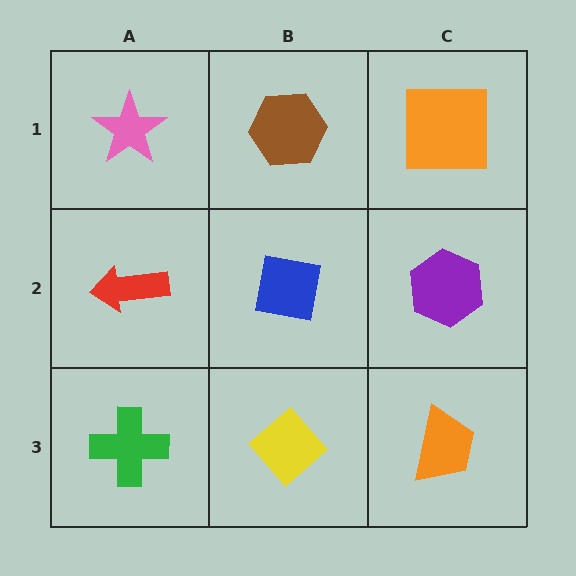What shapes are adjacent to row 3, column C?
A purple hexagon (row 2, column C), a yellow diamond (row 3, column B).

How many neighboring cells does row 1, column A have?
2.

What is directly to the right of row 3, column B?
An orange trapezoid.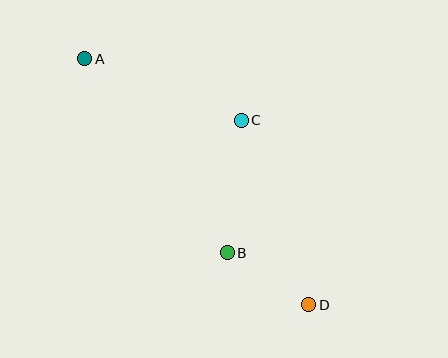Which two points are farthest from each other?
Points A and D are farthest from each other.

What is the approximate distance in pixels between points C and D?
The distance between C and D is approximately 196 pixels.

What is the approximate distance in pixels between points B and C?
The distance between B and C is approximately 133 pixels.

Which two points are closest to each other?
Points B and D are closest to each other.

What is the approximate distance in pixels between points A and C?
The distance between A and C is approximately 168 pixels.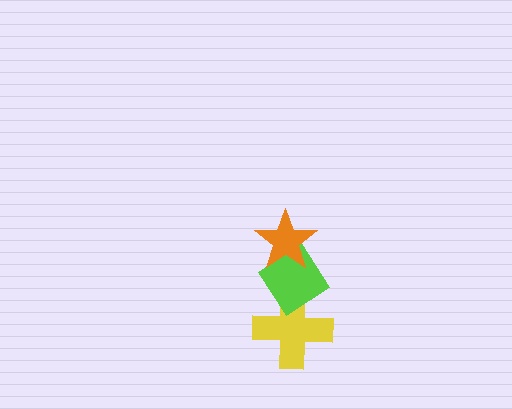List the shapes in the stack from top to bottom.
From top to bottom: the orange star, the lime diamond, the yellow cross.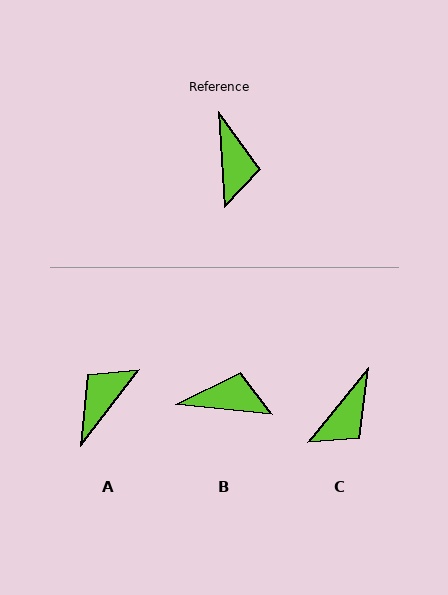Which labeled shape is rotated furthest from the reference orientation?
A, about 139 degrees away.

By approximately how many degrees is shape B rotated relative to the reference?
Approximately 80 degrees counter-clockwise.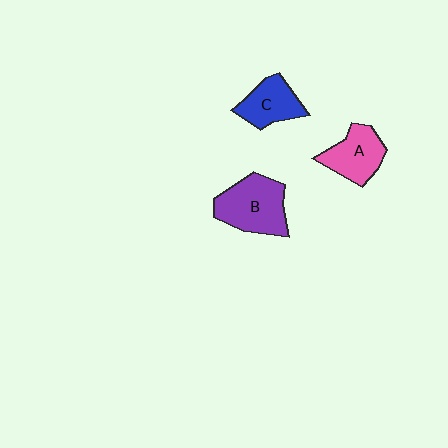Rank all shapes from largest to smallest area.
From largest to smallest: B (purple), A (pink), C (blue).